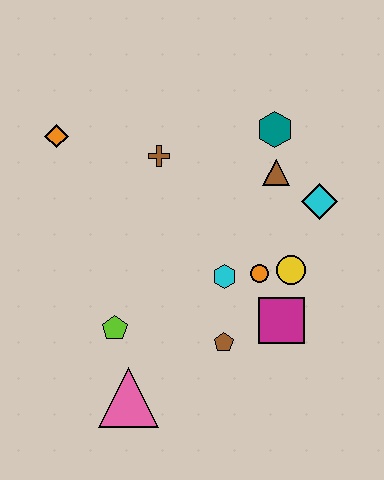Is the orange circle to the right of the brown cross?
Yes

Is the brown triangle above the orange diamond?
No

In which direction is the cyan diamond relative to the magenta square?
The cyan diamond is above the magenta square.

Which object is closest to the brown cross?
The orange diamond is closest to the brown cross.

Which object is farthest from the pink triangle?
The teal hexagon is farthest from the pink triangle.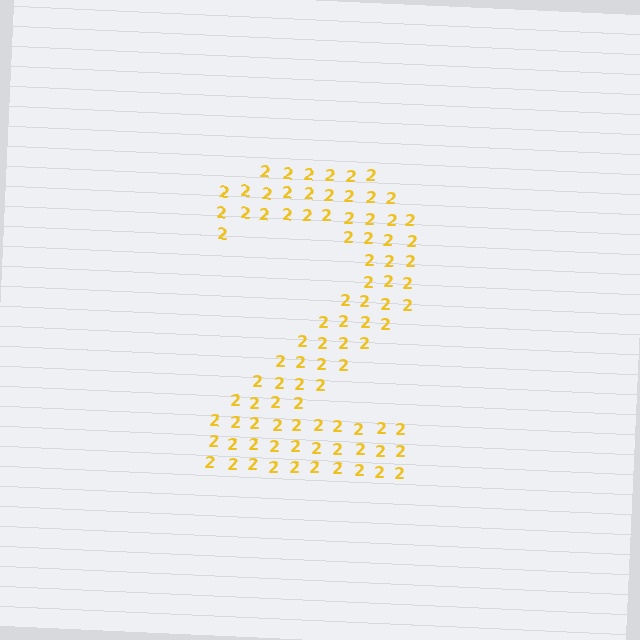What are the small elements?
The small elements are digit 2's.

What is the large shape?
The large shape is the digit 2.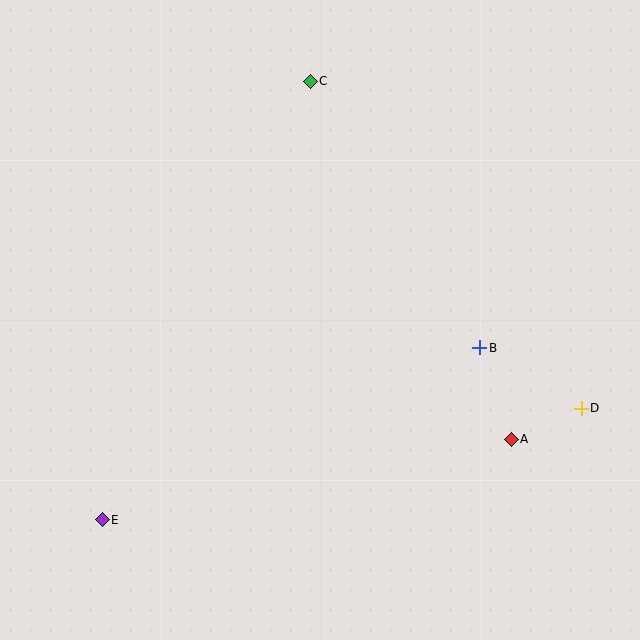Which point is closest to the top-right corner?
Point C is closest to the top-right corner.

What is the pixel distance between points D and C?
The distance between D and C is 424 pixels.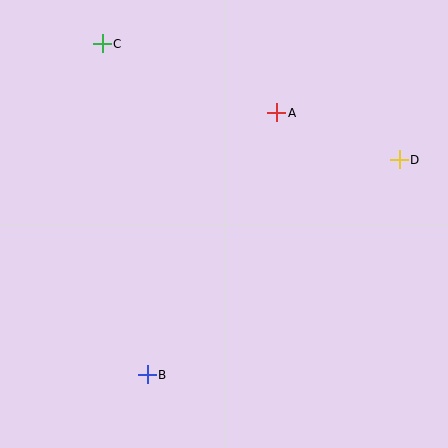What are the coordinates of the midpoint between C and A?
The midpoint between C and A is at (189, 78).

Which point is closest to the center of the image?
Point A at (277, 113) is closest to the center.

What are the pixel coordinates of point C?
Point C is at (102, 44).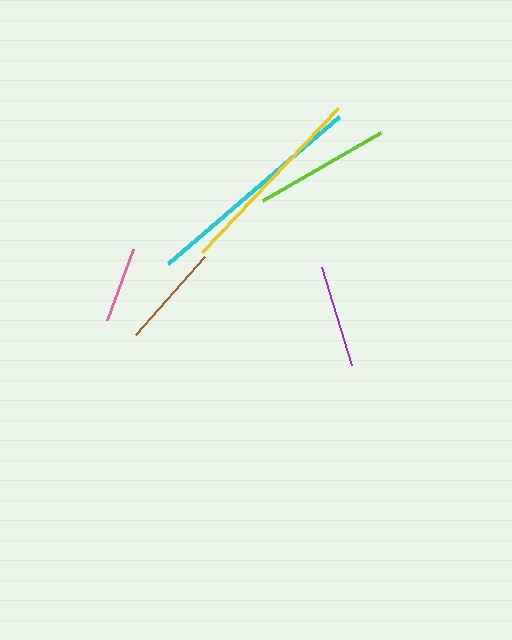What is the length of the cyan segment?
The cyan segment is approximately 226 pixels long.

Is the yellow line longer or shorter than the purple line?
The yellow line is longer than the purple line.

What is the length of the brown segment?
The brown segment is approximately 104 pixels long.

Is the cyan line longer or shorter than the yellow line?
The cyan line is longer than the yellow line.